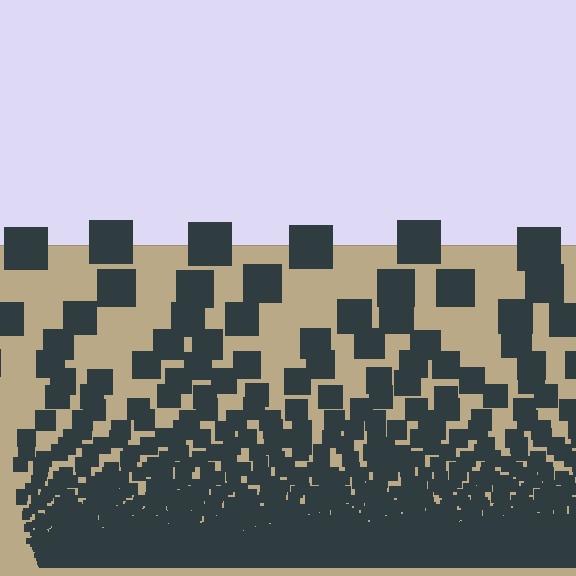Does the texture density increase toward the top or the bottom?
Density increases toward the bottom.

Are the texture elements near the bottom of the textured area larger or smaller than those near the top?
Smaller. The gradient is inverted — elements near the bottom are smaller and denser.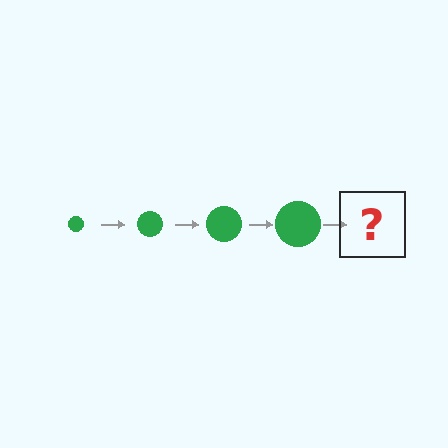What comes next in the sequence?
The next element should be a green circle, larger than the previous one.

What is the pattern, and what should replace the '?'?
The pattern is that the circle gets progressively larger each step. The '?' should be a green circle, larger than the previous one.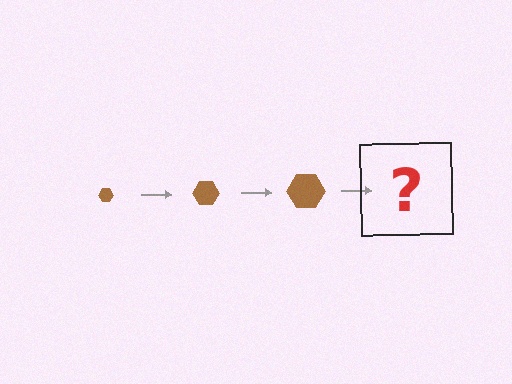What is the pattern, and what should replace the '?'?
The pattern is that the hexagon gets progressively larger each step. The '?' should be a brown hexagon, larger than the previous one.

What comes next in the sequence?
The next element should be a brown hexagon, larger than the previous one.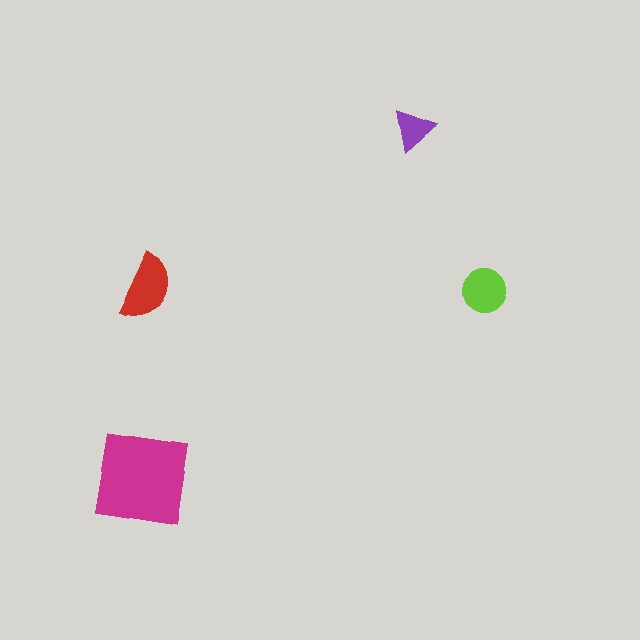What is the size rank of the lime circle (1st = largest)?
3rd.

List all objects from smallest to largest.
The purple triangle, the lime circle, the red semicircle, the magenta square.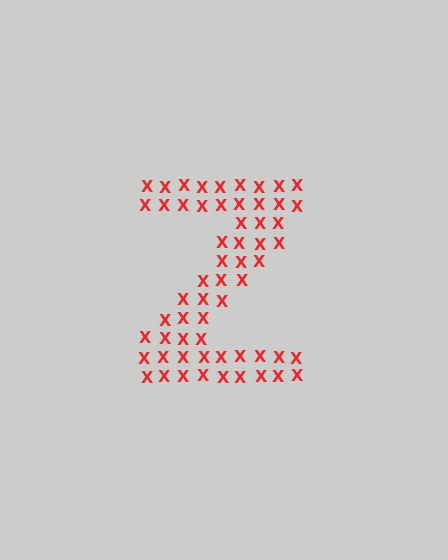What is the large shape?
The large shape is the letter Z.